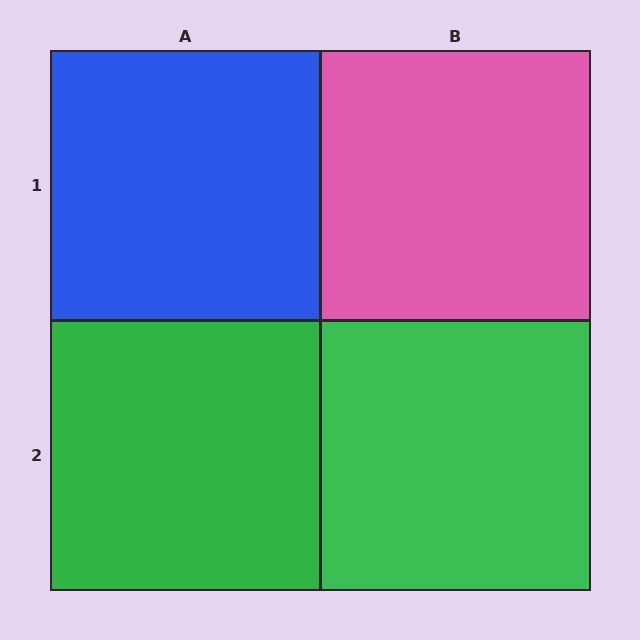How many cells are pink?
1 cell is pink.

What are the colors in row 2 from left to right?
Green, green.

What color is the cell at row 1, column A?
Blue.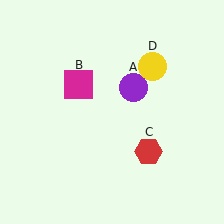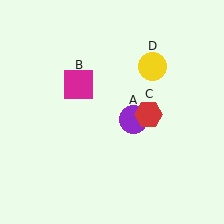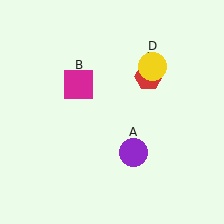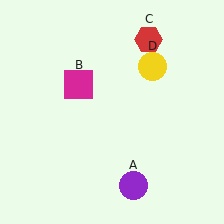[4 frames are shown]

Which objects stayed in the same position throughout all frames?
Magenta square (object B) and yellow circle (object D) remained stationary.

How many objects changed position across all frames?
2 objects changed position: purple circle (object A), red hexagon (object C).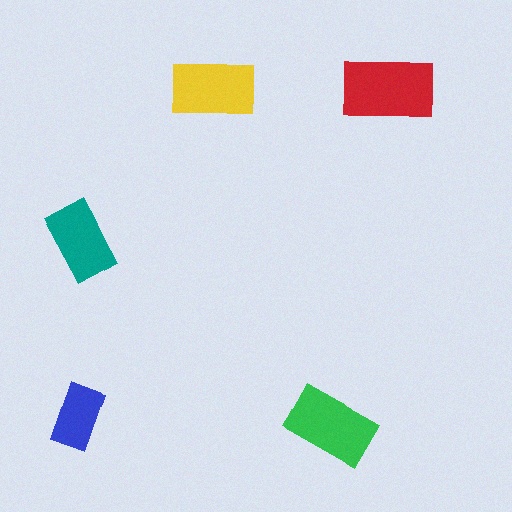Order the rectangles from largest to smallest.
the red one, the green one, the yellow one, the teal one, the blue one.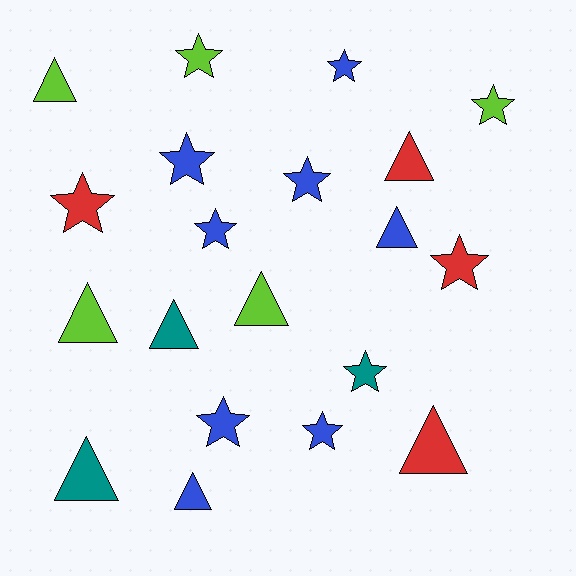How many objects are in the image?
There are 20 objects.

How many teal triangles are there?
There are 2 teal triangles.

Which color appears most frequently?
Blue, with 8 objects.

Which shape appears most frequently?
Star, with 11 objects.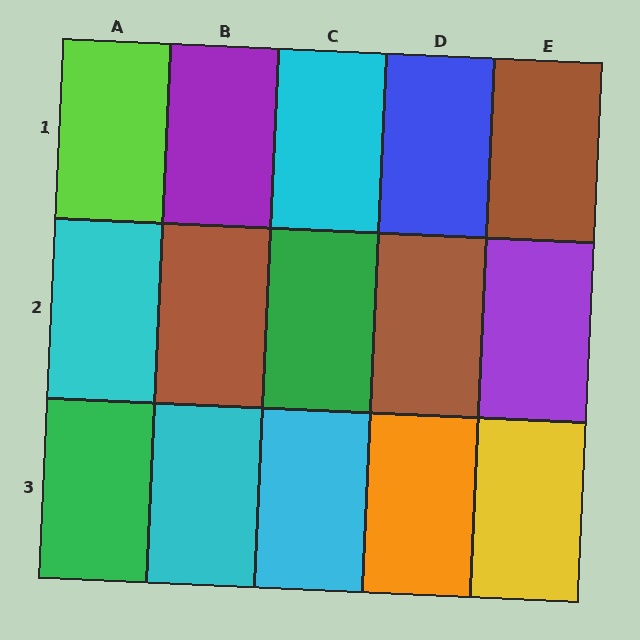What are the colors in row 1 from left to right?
Lime, purple, cyan, blue, brown.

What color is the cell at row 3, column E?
Yellow.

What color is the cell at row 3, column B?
Cyan.